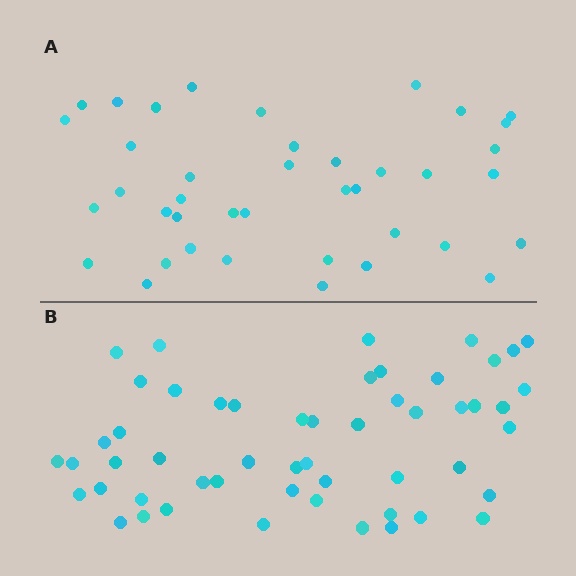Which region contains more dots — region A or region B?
Region B (the bottom region) has more dots.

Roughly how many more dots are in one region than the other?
Region B has approximately 15 more dots than region A.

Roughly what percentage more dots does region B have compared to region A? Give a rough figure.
About 30% more.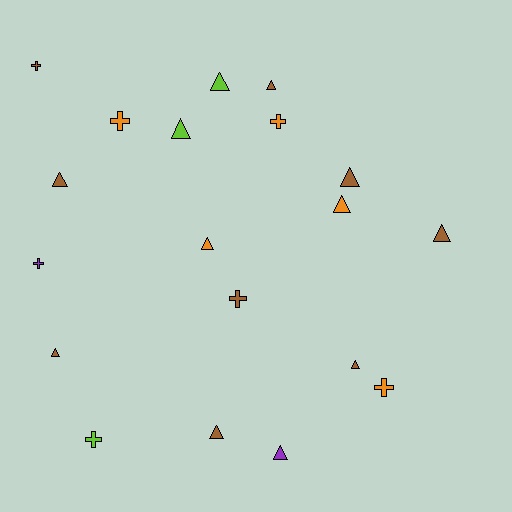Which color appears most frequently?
Brown, with 9 objects.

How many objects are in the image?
There are 19 objects.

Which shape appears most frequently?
Triangle, with 12 objects.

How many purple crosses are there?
There is 1 purple cross.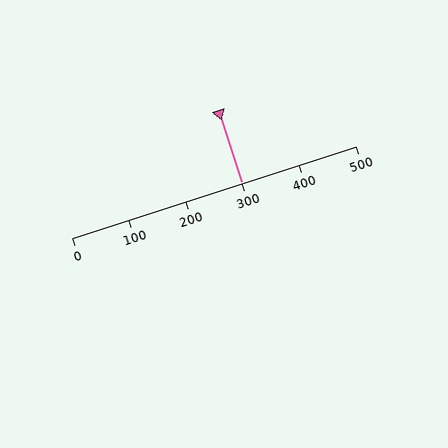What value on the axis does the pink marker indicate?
The marker indicates approximately 300.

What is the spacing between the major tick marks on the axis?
The major ticks are spaced 100 apart.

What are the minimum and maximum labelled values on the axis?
The axis runs from 0 to 500.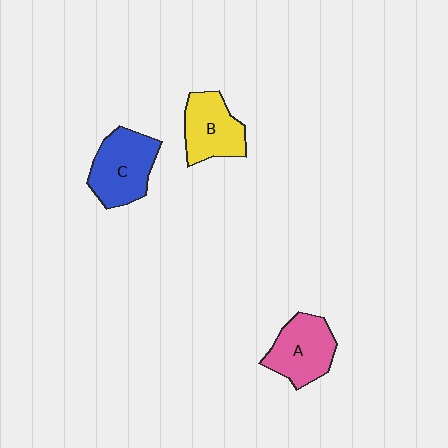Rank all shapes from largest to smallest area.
From largest to smallest: C (blue), A (pink), B (yellow).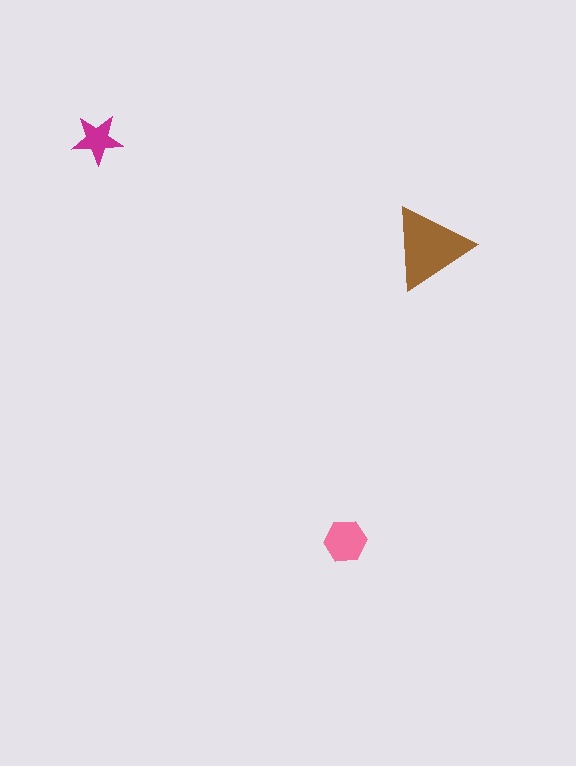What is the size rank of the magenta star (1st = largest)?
3rd.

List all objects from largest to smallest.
The brown triangle, the pink hexagon, the magenta star.